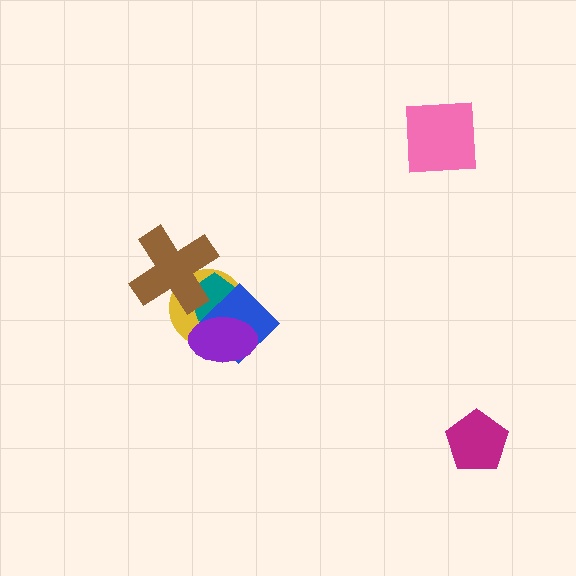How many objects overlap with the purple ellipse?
3 objects overlap with the purple ellipse.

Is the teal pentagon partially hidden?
Yes, it is partially covered by another shape.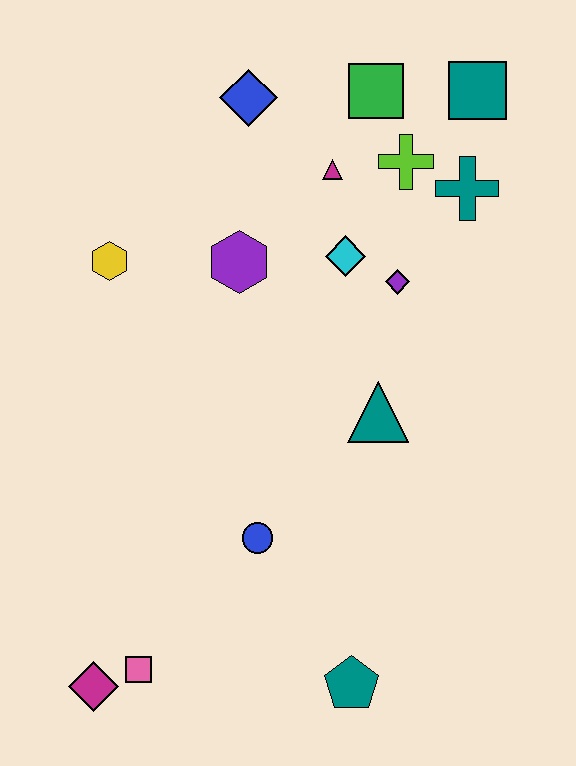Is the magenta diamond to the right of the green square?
No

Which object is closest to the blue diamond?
The magenta triangle is closest to the blue diamond.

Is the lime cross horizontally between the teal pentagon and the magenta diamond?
No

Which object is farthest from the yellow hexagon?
The teal pentagon is farthest from the yellow hexagon.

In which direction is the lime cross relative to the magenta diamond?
The lime cross is above the magenta diamond.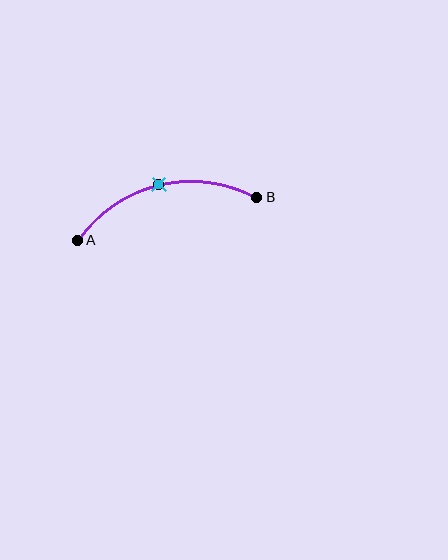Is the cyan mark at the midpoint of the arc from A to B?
Yes. The cyan mark lies on the arc at equal arc-length from both A and B — it is the arc midpoint.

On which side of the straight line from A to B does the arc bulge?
The arc bulges above the straight line connecting A and B.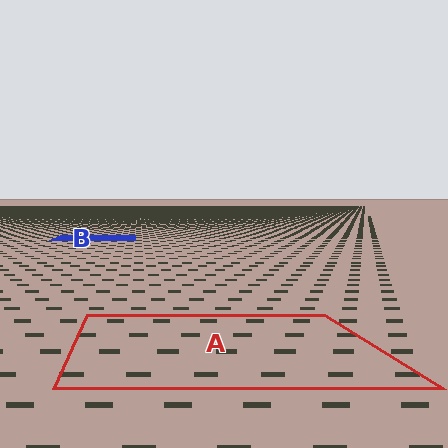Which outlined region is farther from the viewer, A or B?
Region B is farther from the viewer — the texture elements inside it appear smaller and more densely packed.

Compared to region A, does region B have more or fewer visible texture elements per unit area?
Region B has more texture elements per unit area — they are packed more densely because it is farther away.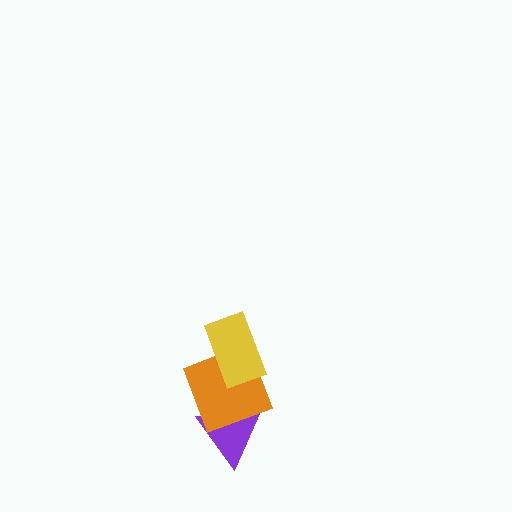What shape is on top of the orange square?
The yellow rectangle is on top of the orange square.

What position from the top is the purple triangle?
The purple triangle is 3rd from the top.